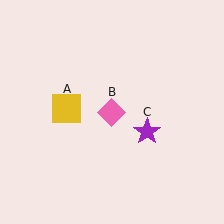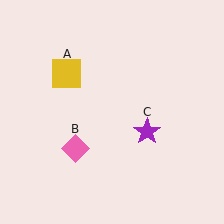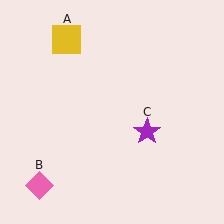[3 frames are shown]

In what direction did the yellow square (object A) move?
The yellow square (object A) moved up.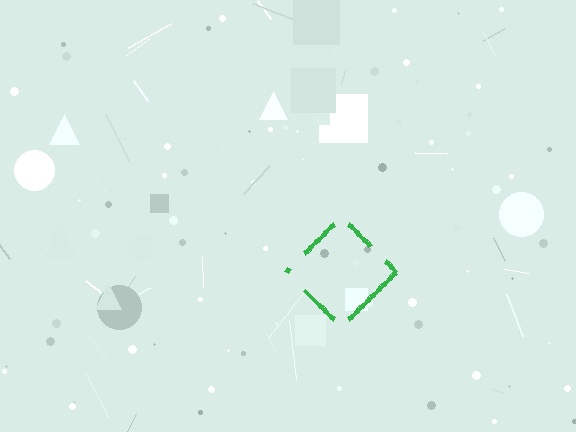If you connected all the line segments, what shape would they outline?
They would outline a diamond.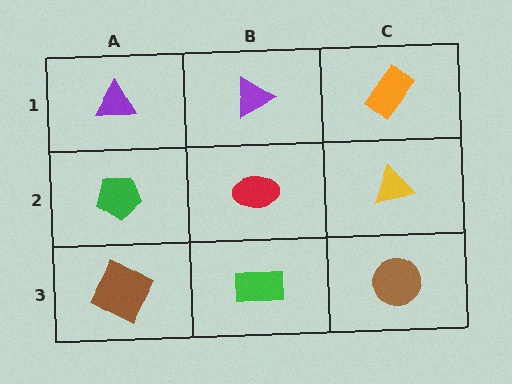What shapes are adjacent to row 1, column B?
A red ellipse (row 2, column B), a purple triangle (row 1, column A), an orange rectangle (row 1, column C).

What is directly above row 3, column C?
A yellow triangle.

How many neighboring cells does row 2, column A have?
3.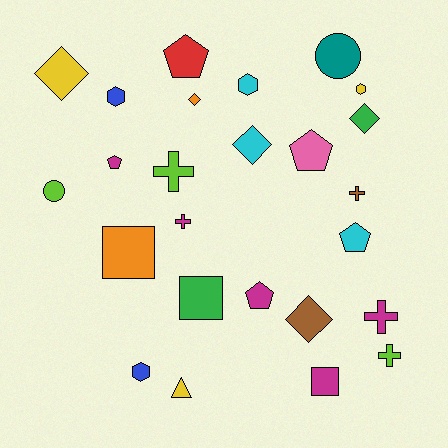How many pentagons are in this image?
There are 5 pentagons.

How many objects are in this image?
There are 25 objects.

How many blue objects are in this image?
There are 2 blue objects.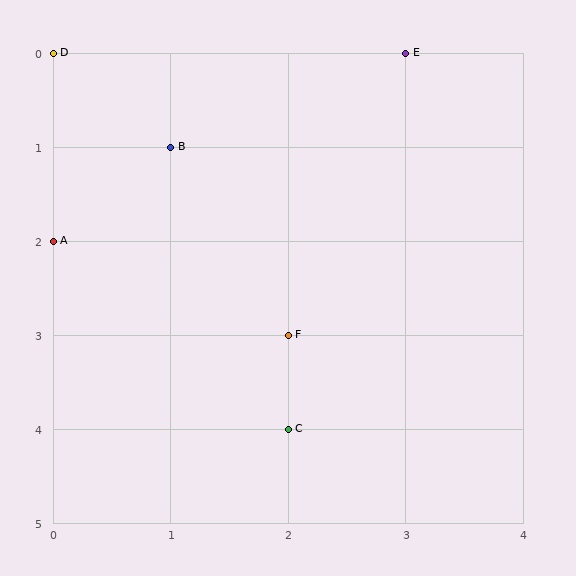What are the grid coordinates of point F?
Point F is at grid coordinates (2, 3).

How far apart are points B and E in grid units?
Points B and E are 2 columns and 1 row apart (about 2.2 grid units diagonally).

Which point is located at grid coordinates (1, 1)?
Point B is at (1, 1).